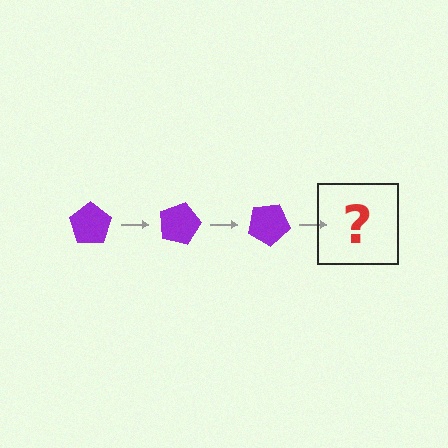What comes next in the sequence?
The next element should be a purple pentagon rotated 45 degrees.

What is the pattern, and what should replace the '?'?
The pattern is that the pentagon rotates 15 degrees each step. The '?' should be a purple pentagon rotated 45 degrees.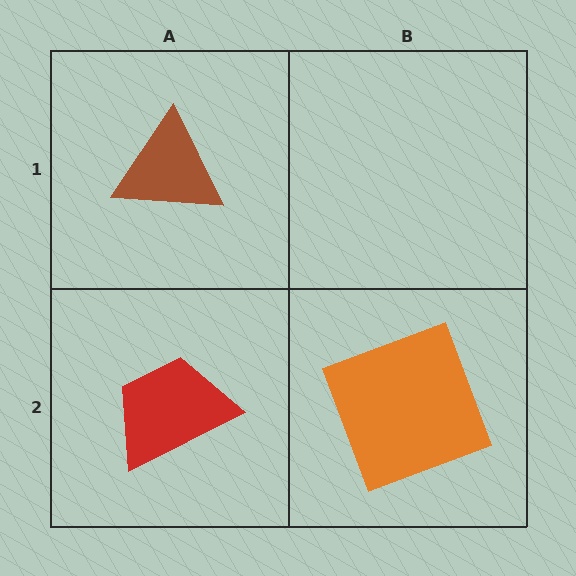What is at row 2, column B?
An orange square.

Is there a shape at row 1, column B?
No, that cell is empty.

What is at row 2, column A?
A red trapezoid.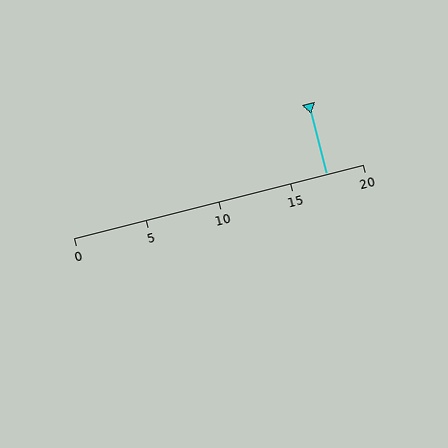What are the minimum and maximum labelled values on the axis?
The axis runs from 0 to 20.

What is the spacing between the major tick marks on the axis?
The major ticks are spaced 5 apart.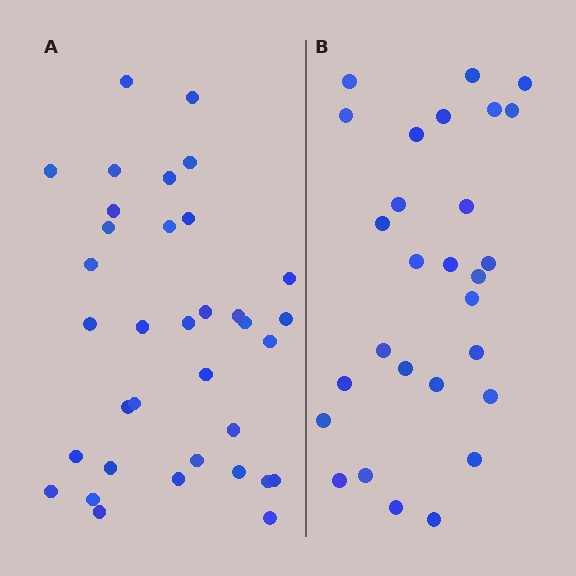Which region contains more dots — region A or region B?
Region A (the left region) has more dots.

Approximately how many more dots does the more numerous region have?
Region A has roughly 8 or so more dots than region B.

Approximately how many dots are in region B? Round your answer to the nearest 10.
About 30 dots. (The exact count is 28, which rounds to 30.)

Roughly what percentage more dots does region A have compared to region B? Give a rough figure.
About 25% more.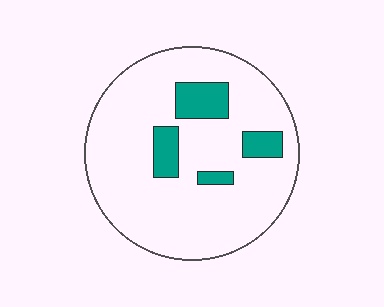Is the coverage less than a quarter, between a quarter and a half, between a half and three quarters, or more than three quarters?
Less than a quarter.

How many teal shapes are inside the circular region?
4.